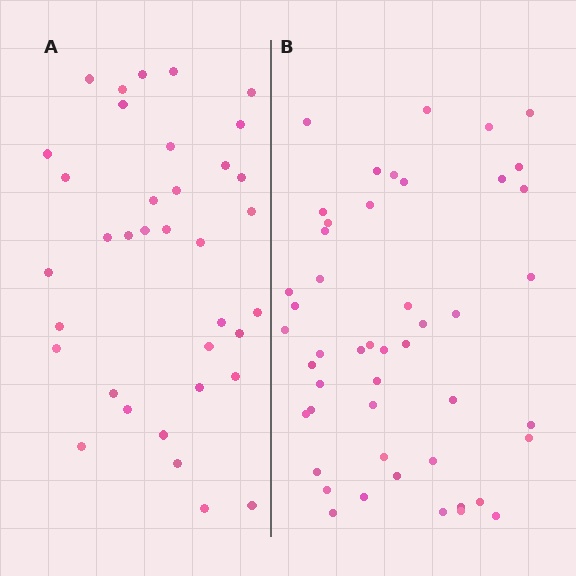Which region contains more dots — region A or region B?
Region B (the right region) has more dots.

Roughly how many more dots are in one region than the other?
Region B has roughly 12 or so more dots than region A.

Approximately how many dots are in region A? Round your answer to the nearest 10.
About 40 dots. (The exact count is 36, which rounds to 40.)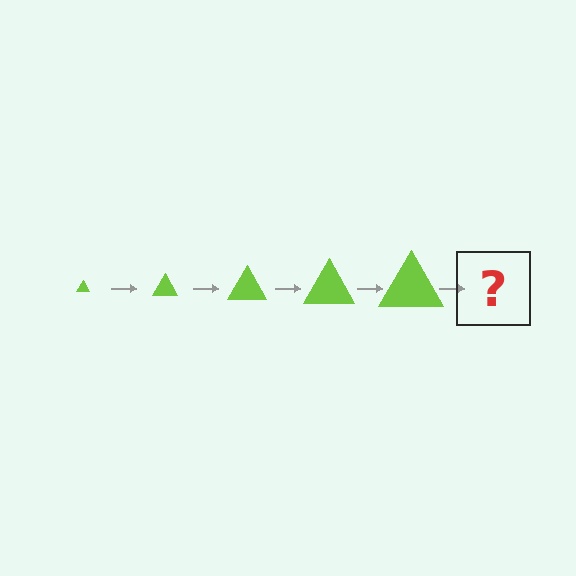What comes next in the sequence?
The next element should be a lime triangle, larger than the previous one.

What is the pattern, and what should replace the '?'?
The pattern is that the triangle gets progressively larger each step. The '?' should be a lime triangle, larger than the previous one.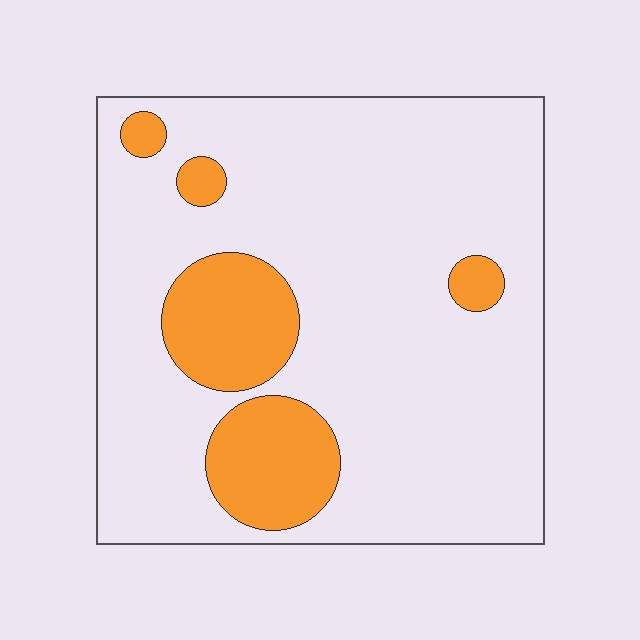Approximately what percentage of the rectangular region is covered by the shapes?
Approximately 20%.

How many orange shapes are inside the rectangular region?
5.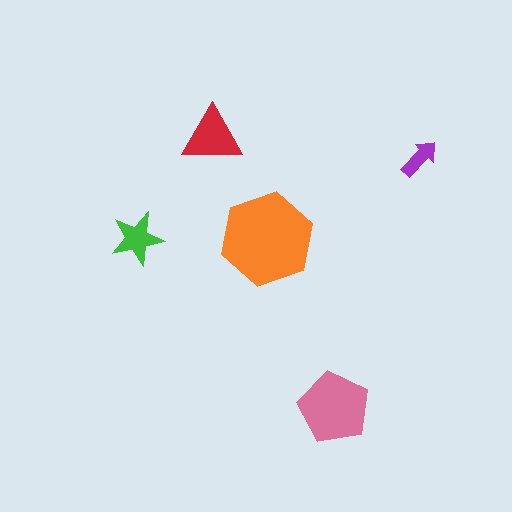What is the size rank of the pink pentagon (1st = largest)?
2nd.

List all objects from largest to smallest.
The orange hexagon, the pink pentagon, the red triangle, the green star, the purple arrow.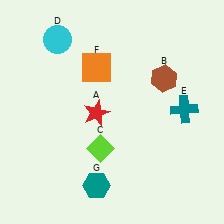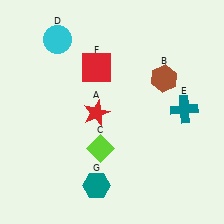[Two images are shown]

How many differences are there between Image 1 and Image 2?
There is 1 difference between the two images.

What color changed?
The square (F) changed from orange in Image 1 to red in Image 2.